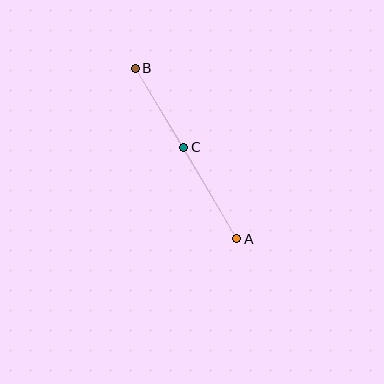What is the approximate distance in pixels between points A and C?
The distance between A and C is approximately 106 pixels.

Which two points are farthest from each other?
Points A and B are farthest from each other.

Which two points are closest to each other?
Points B and C are closest to each other.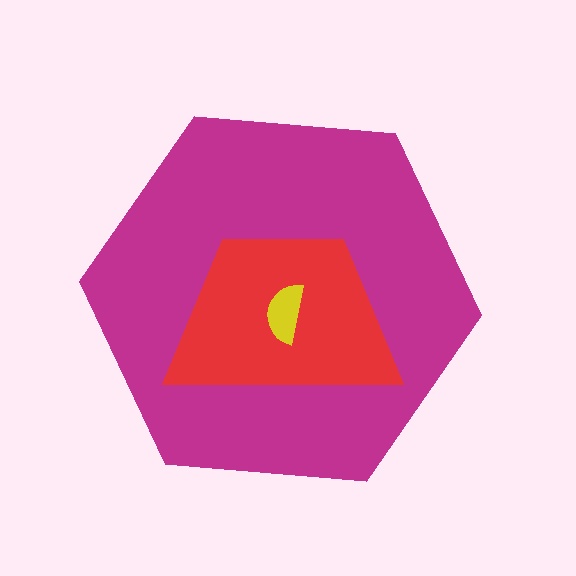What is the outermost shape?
The magenta hexagon.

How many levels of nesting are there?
3.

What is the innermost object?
The yellow semicircle.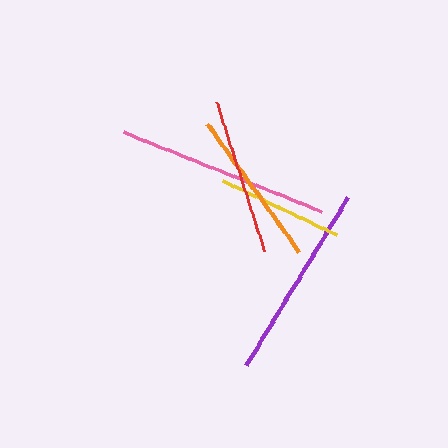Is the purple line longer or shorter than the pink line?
The pink line is longer than the purple line.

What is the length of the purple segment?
The purple segment is approximately 196 pixels long.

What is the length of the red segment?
The red segment is approximately 156 pixels long.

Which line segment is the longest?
The pink line is the longest at approximately 212 pixels.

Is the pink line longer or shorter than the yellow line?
The pink line is longer than the yellow line.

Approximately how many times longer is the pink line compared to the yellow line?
The pink line is approximately 1.7 times the length of the yellow line.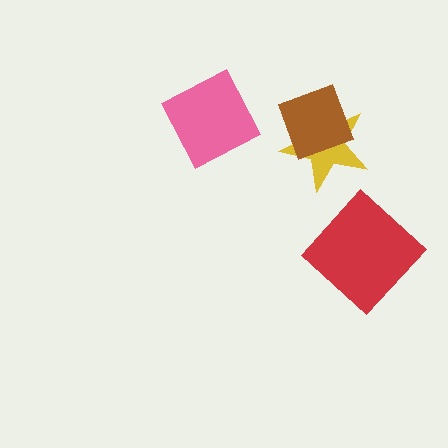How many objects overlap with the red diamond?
0 objects overlap with the red diamond.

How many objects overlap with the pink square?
0 objects overlap with the pink square.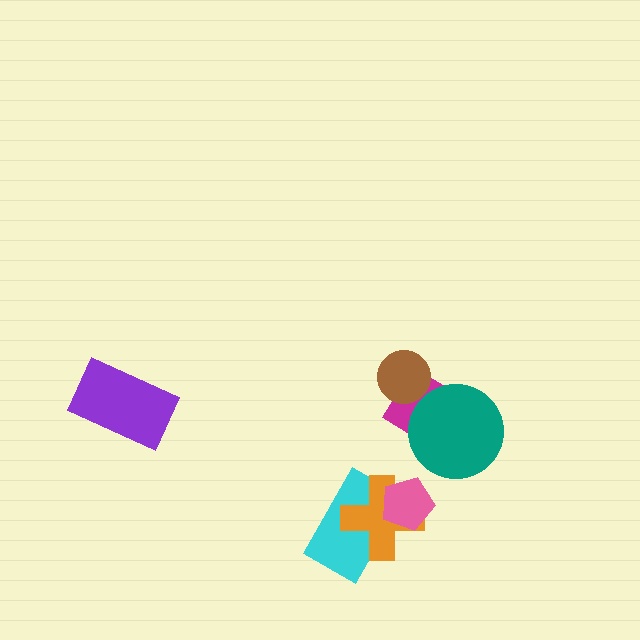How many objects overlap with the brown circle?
1 object overlaps with the brown circle.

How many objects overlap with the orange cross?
2 objects overlap with the orange cross.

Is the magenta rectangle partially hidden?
Yes, it is partially covered by another shape.